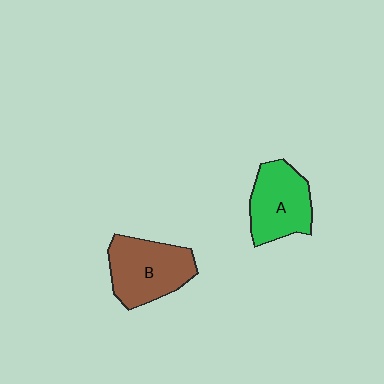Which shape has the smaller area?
Shape A (green).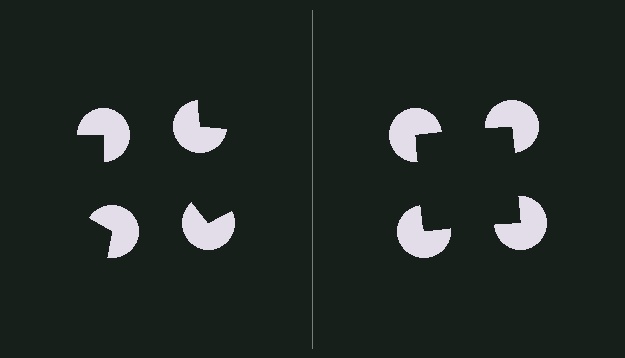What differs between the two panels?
The pac-man discs are positioned identically on both sides; only the wedge orientations differ. On the right they align to a square; on the left they are misaligned.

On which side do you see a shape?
An illusory square appears on the right side. On the left side the wedge cuts are rotated, so no coherent shape forms.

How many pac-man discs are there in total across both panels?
8 — 4 on each side.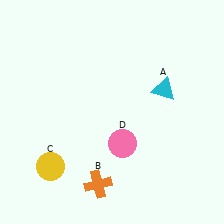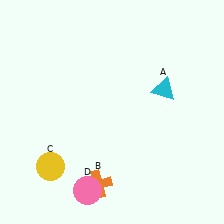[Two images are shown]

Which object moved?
The pink circle (D) moved down.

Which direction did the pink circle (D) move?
The pink circle (D) moved down.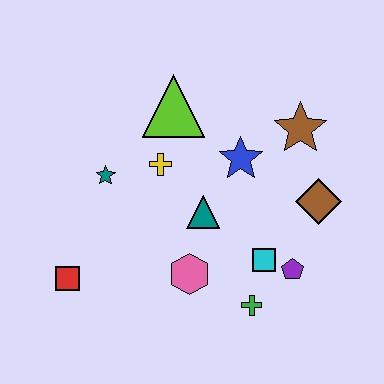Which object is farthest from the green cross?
The lime triangle is farthest from the green cross.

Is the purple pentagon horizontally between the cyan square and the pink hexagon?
No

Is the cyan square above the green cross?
Yes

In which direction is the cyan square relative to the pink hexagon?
The cyan square is to the right of the pink hexagon.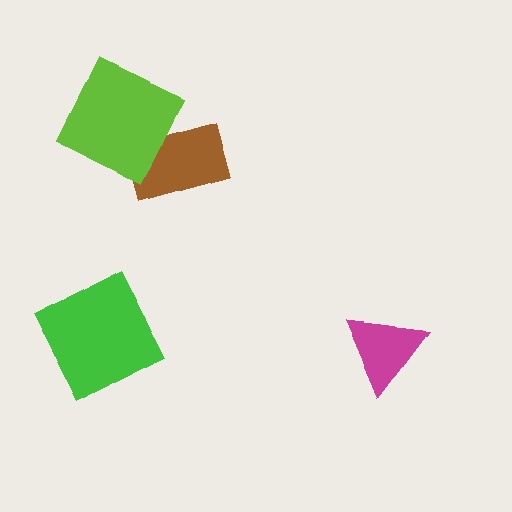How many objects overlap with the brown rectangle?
1 object overlaps with the brown rectangle.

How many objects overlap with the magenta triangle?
0 objects overlap with the magenta triangle.